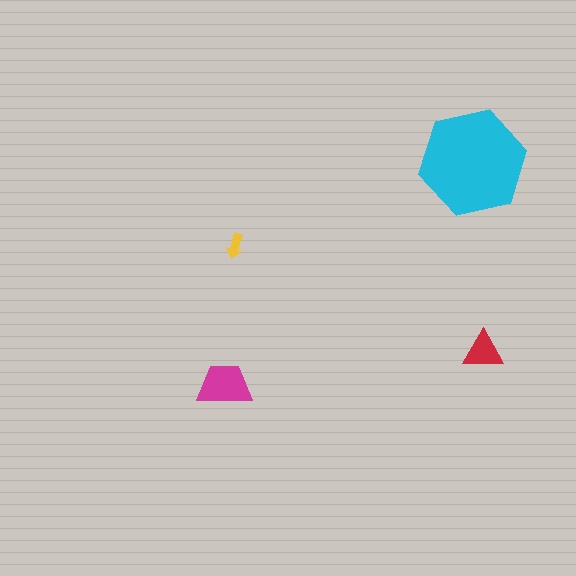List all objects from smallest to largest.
The yellow arrow, the red triangle, the magenta trapezoid, the cyan hexagon.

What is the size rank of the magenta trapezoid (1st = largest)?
2nd.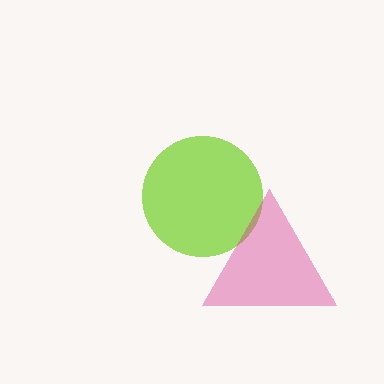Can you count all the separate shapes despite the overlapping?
Yes, there are 2 separate shapes.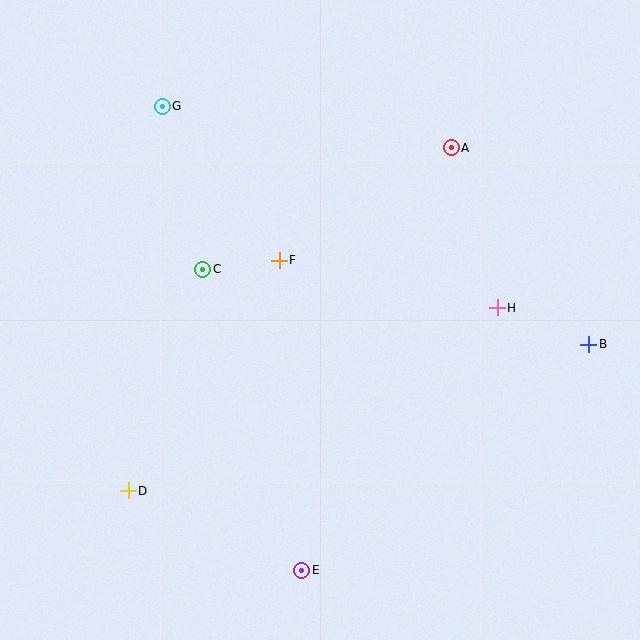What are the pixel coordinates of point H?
Point H is at (497, 308).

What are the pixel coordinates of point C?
Point C is at (203, 269).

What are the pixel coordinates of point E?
Point E is at (302, 570).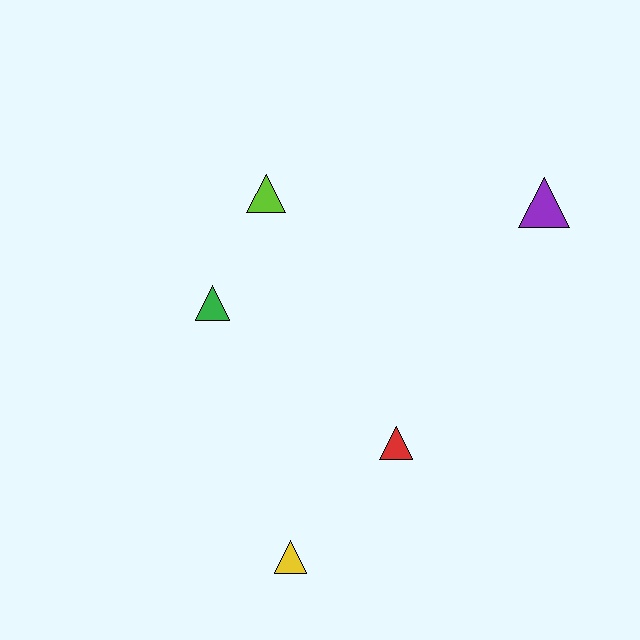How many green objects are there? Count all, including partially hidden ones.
There is 1 green object.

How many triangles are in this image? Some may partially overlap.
There are 5 triangles.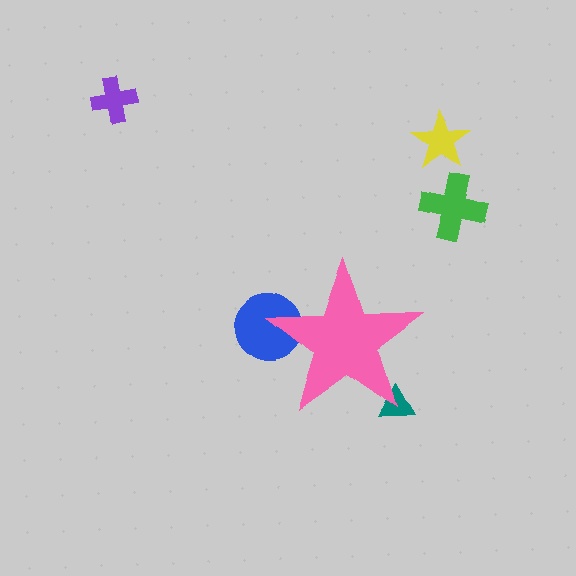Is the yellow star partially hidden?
No, the yellow star is fully visible.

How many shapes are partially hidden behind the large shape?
2 shapes are partially hidden.